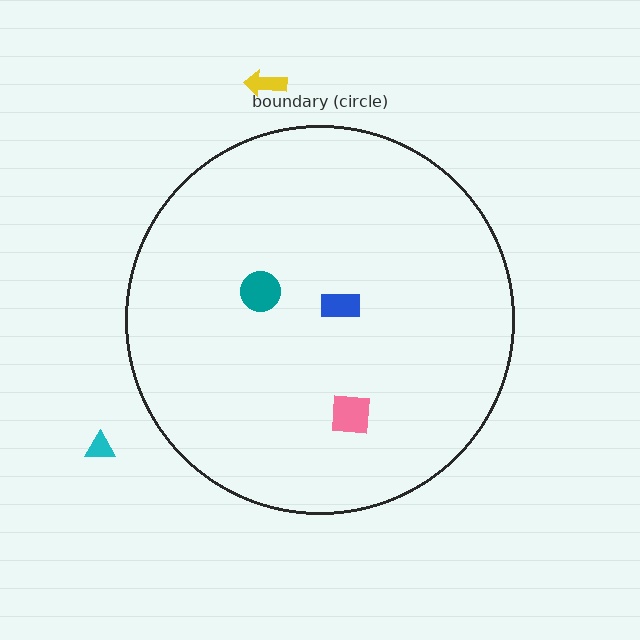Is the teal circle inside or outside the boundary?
Inside.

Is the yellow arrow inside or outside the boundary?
Outside.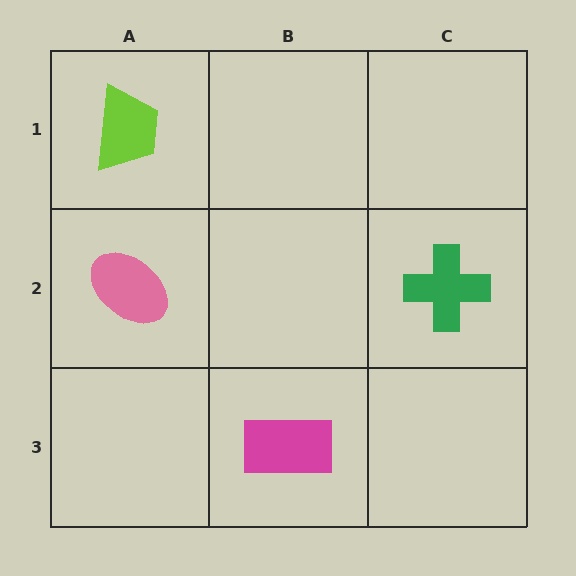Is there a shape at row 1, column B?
No, that cell is empty.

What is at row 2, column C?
A green cross.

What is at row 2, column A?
A pink ellipse.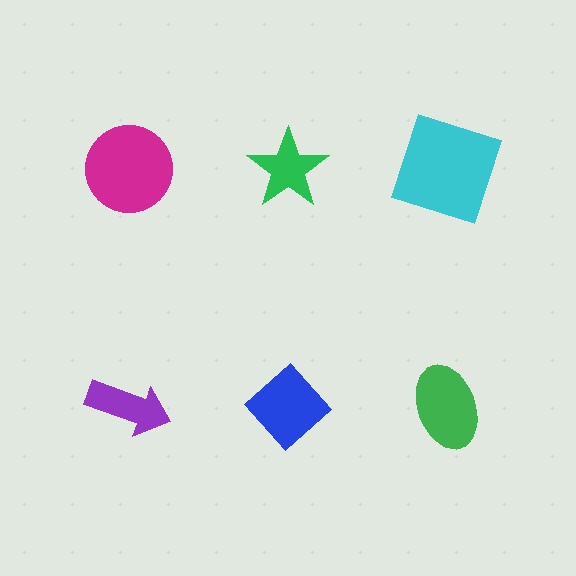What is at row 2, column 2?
A blue diamond.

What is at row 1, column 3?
A cyan square.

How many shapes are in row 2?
3 shapes.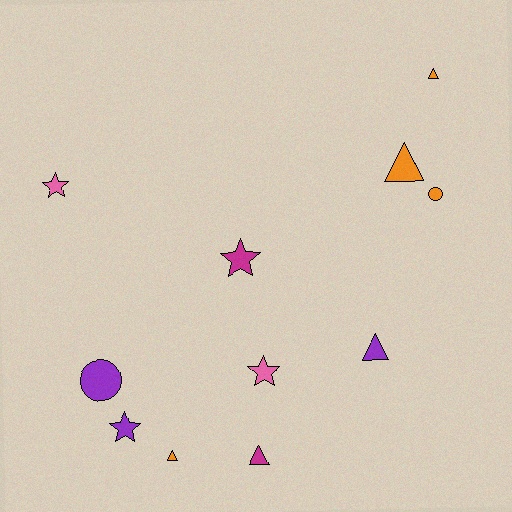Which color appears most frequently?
Orange, with 4 objects.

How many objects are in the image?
There are 11 objects.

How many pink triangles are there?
There are no pink triangles.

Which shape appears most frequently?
Triangle, with 5 objects.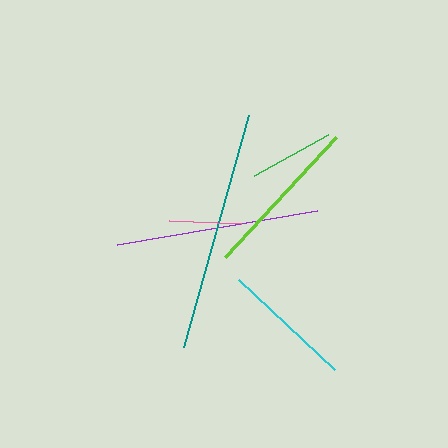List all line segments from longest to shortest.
From longest to shortest: teal, purple, lime, cyan, green, pink.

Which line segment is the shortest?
The pink line is the shortest at approximately 72 pixels.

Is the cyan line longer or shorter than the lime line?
The lime line is longer than the cyan line.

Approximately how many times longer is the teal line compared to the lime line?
The teal line is approximately 1.5 times the length of the lime line.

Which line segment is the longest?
The teal line is the longest at approximately 241 pixels.